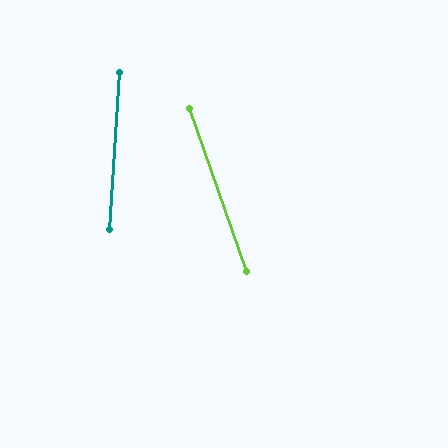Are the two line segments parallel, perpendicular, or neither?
Neither parallel nor perpendicular — they differ by about 23°.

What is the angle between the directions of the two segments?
Approximately 23 degrees.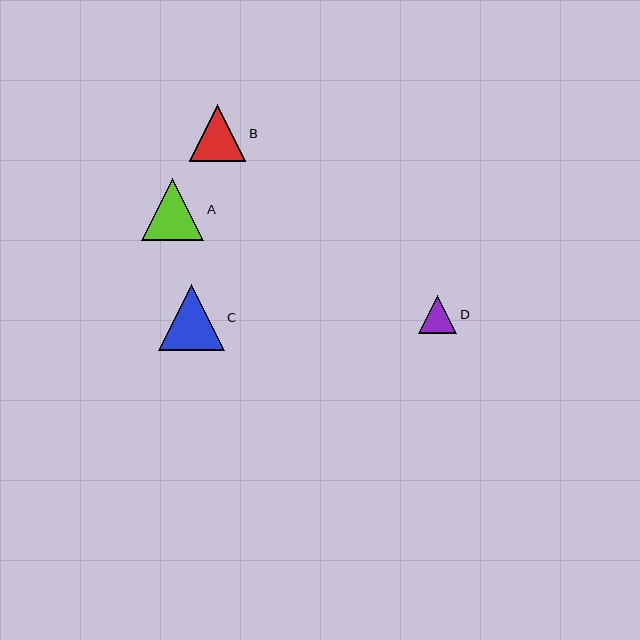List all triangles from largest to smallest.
From largest to smallest: C, A, B, D.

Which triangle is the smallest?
Triangle D is the smallest with a size of approximately 38 pixels.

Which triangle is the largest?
Triangle C is the largest with a size of approximately 66 pixels.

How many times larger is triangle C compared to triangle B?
Triangle C is approximately 1.2 times the size of triangle B.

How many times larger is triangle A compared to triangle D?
Triangle A is approximately 1.6 times the size of triangle D.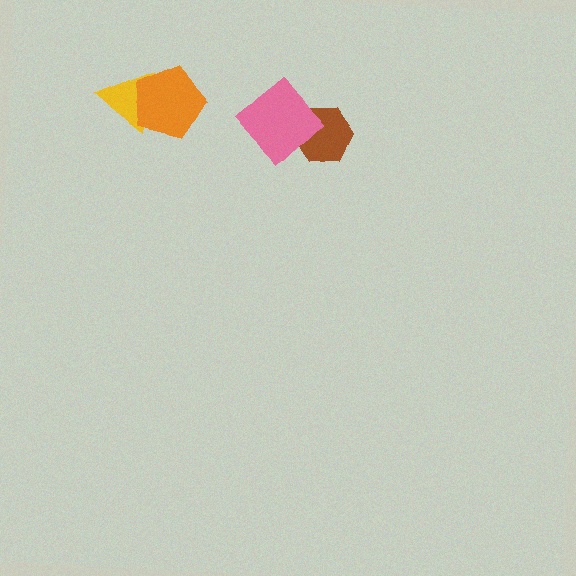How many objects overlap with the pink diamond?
1 object overlaps with the pink diamond.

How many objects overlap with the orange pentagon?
1 object overlaps with the orange pentagon.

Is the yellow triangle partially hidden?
Yes, it is partially covered by another shape.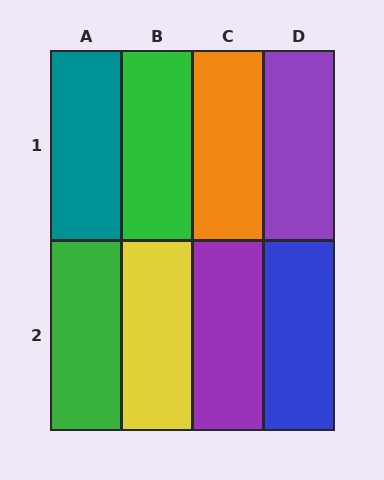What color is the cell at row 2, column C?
Purple.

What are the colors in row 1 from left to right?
Teal, green, orange, purple.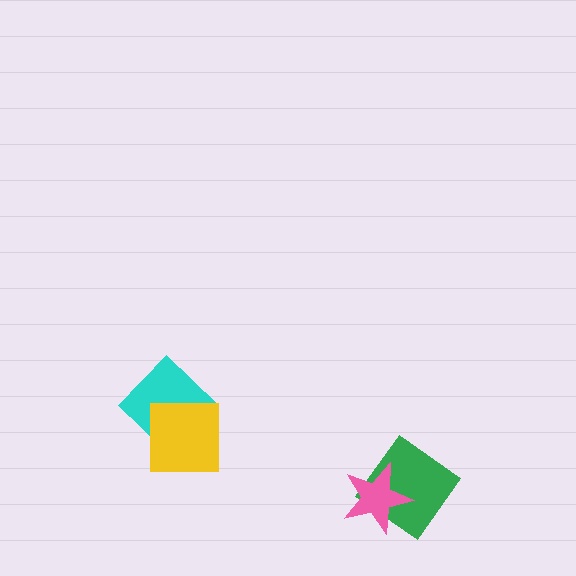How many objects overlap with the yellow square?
1 object overlaps with the yellow square.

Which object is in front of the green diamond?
The pink star is in front of the green diamond.